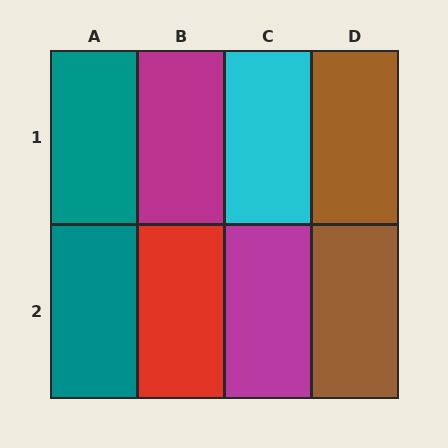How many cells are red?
1 cell is red.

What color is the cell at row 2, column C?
Magenta.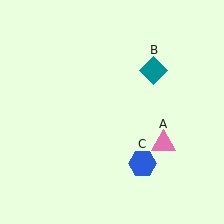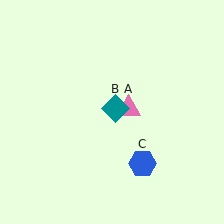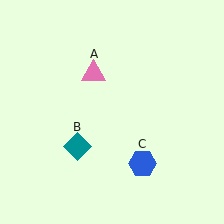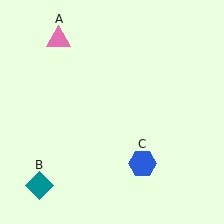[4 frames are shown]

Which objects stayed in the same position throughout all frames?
Blue hexagon (object C) remained stationary.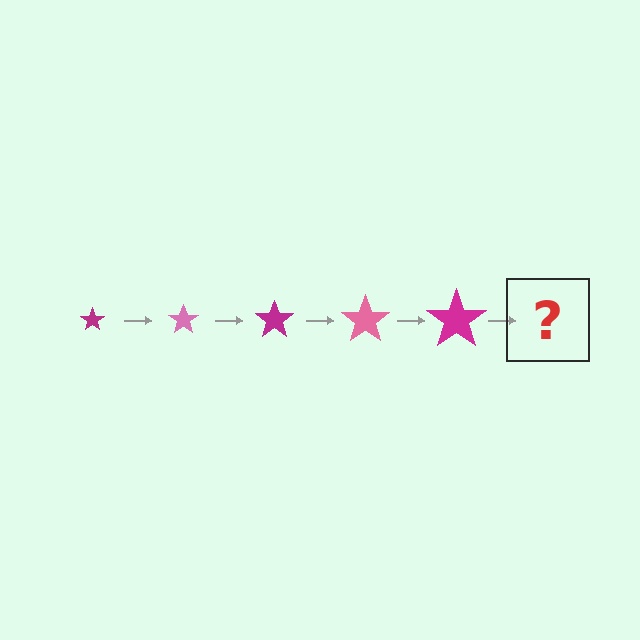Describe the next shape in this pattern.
It should be a pink star, larger than the previous one.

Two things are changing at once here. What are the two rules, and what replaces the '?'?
The two rules are that the star grows larger each step and the color cycles through magenta and pink. The '?' should be a pink star, larger than the previous one.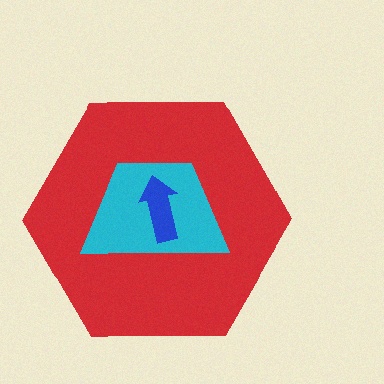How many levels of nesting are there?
3.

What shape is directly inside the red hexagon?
The cyan trapezoid.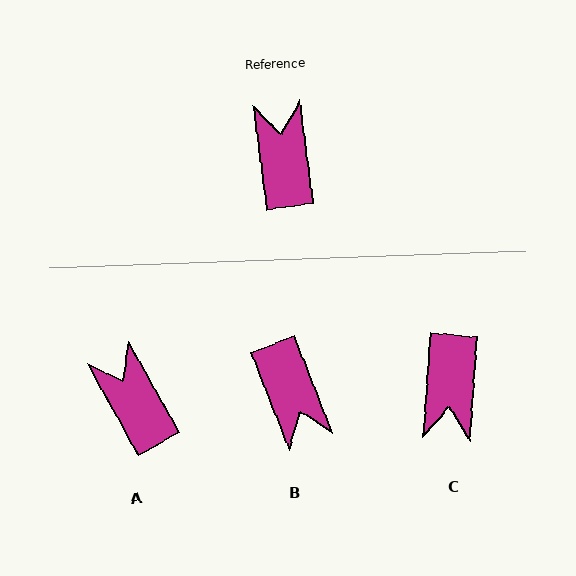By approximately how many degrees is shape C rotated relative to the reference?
Approximately 168 degrees counter-clockwise.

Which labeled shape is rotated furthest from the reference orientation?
C, about 168 degrees away.